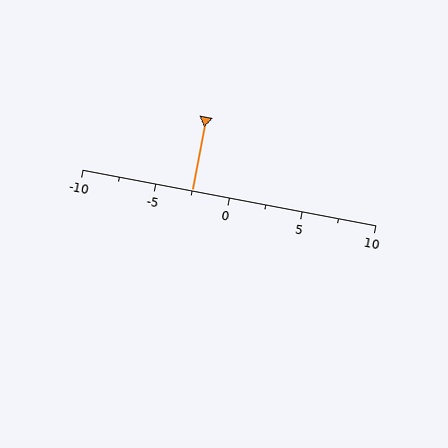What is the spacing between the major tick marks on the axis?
The major ticks are spaced 5 apart.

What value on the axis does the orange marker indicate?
The marker indicates approximately -2.5.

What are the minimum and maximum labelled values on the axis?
The axis runs from -10 to 10.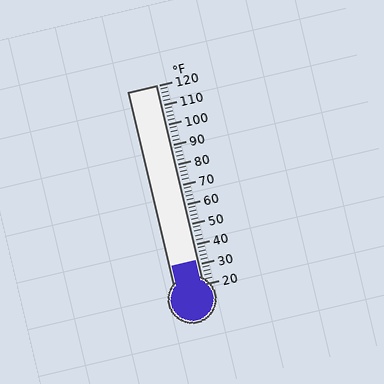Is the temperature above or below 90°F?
The temperature is below 90°F.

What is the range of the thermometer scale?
The thermometer scale ranges from 20°F to 120°F.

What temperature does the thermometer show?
The thermometer shows approximately 32°F.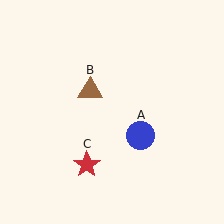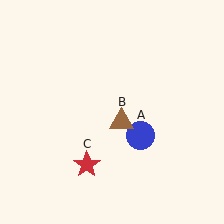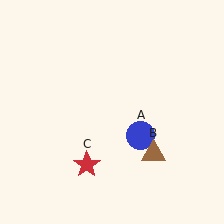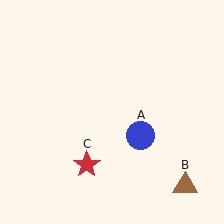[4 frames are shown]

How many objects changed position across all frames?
1 object changed position: brown triangle (object B).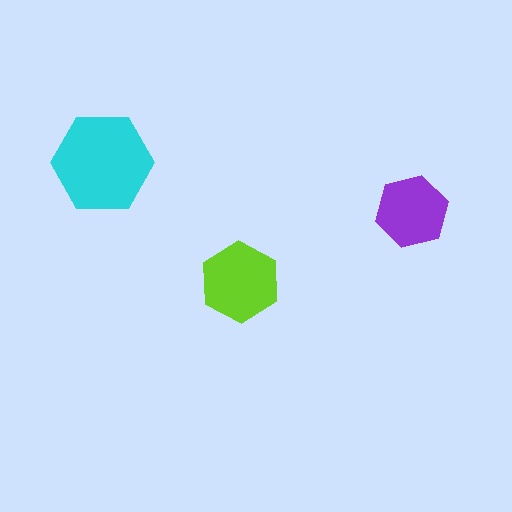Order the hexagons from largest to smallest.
the cyan one, the lime one, the purple one.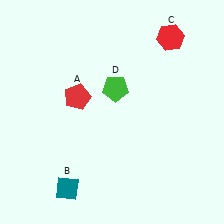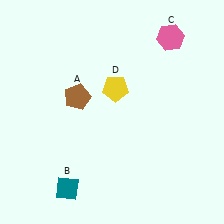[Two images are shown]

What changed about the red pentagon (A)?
In Image 1, A is red. In Image 2, it changed to brown.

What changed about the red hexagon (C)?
In Image 1, C is red. In Image 2, it changed to pink.